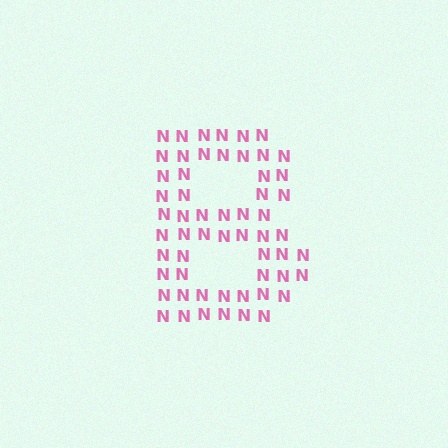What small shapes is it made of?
It is made of small letter N's.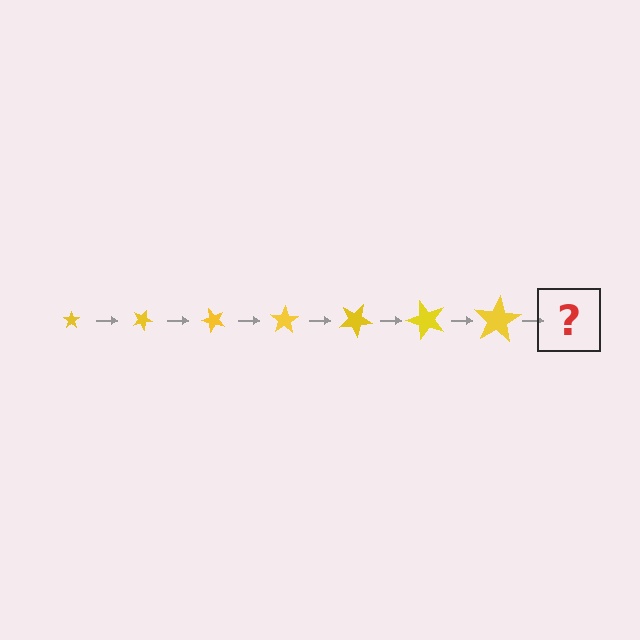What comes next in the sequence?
The next element should be a star, larger than the previous one and rotated 175 degrees from the start.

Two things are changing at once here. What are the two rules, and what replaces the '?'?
The two rules are that the star grows larger each step and it rotates 25 degrees each step. The '?' should be a star, larger than the previous one and rotated 175 degrees from the start.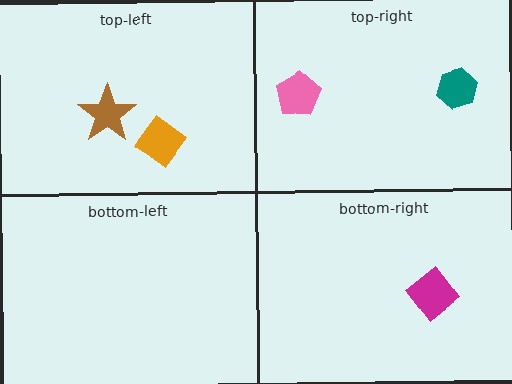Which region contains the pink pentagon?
The top-right region.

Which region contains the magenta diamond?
The bottom-right region.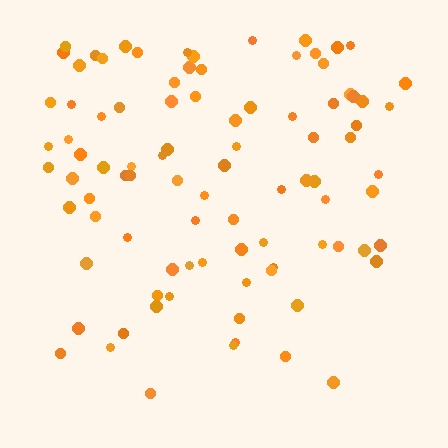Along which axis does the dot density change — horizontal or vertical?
Vertical.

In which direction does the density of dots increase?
From bottom to top, with the top side densest.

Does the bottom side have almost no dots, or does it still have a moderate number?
Still a moderate number, just noticeably fewer than the top.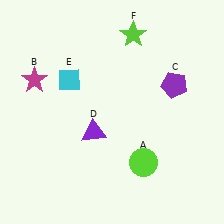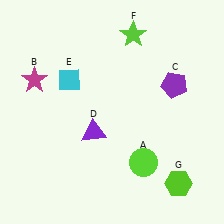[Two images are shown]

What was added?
A lime hexagon (G) was added in Image 2.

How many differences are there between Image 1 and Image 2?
There is 1 difference between the two images.